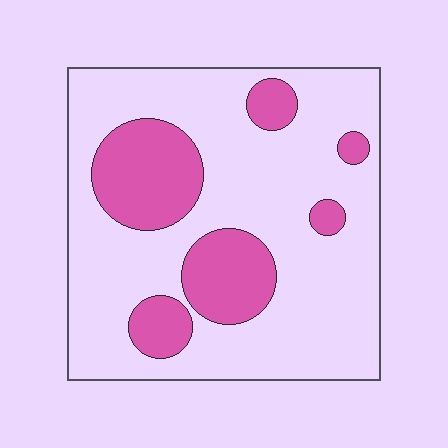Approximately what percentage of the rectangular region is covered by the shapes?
Approximately 25%.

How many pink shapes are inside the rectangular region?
6.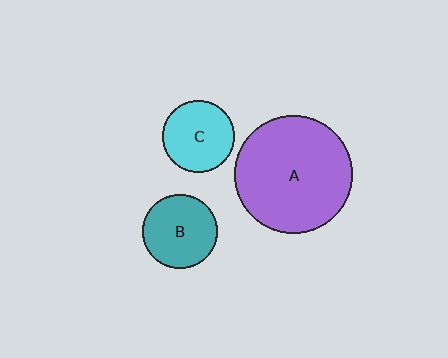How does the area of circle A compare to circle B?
Approximately 2.5 times.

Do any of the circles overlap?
No, none of the circles overlap.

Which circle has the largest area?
Circle A (purple).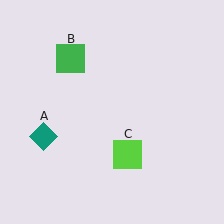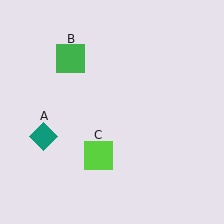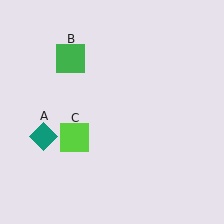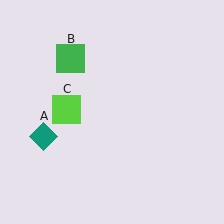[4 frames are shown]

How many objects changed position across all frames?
1 object changed position: lime square (object C).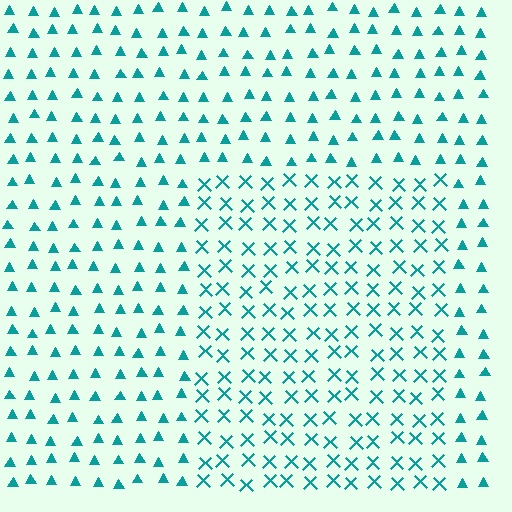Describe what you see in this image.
The image is filled with small teal elements arranged in a uniform grid. A rectangle-shaped region contains X marks, while the surrounding area contains triangles. The boundary is defined purely by the change in element shape.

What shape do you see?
I see a rectangle.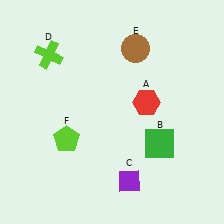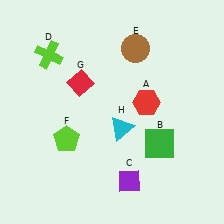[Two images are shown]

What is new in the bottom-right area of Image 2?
A cyan triangle (H) was added in the bottom-right area of Image 2.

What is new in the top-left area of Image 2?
A red diamond (G) was added in the top-left area of Image 2.